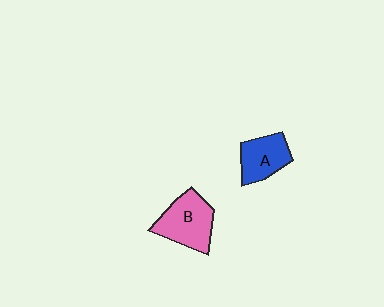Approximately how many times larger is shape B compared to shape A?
Approximately 1.3 times.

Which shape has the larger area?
Shape B (pink).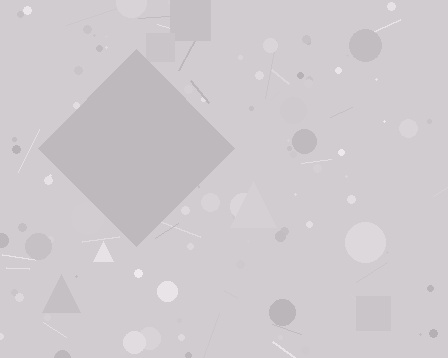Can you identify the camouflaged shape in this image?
The camouflaged shape is a diamond.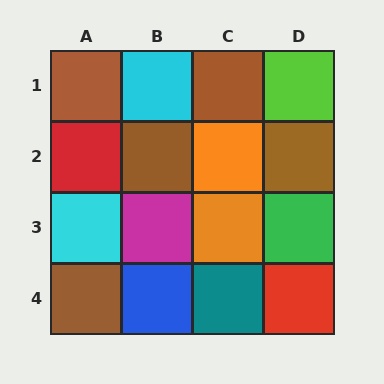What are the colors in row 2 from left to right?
Red, brown, orange, brown.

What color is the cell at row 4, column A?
Brown.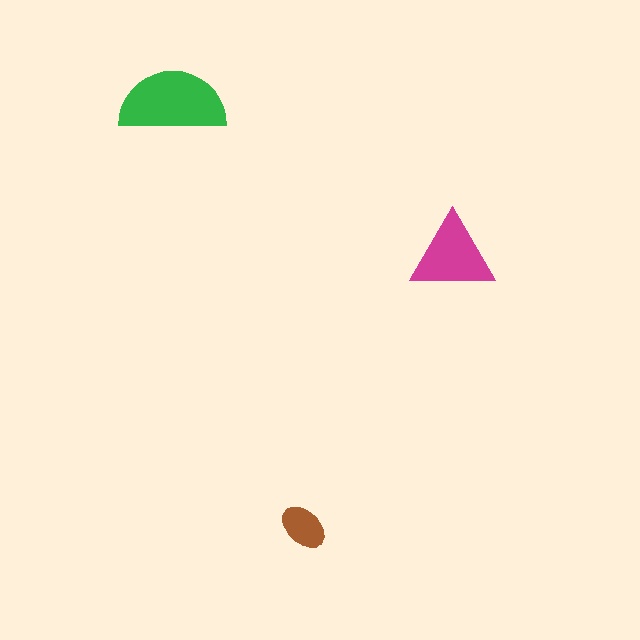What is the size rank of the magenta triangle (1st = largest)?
2nd.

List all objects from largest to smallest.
The green semicircle, the magenta triangle, the brown ellipse.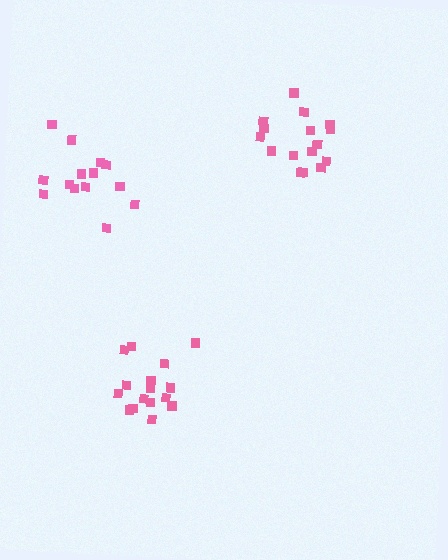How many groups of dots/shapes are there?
There are 3 groups.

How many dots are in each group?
Group 1: 14 dots, Group 2: 16 dots, Group 3: 16 dots (46 total).